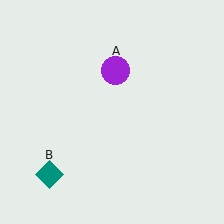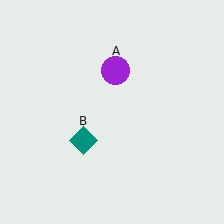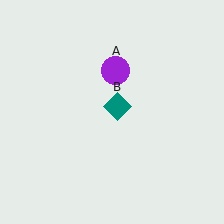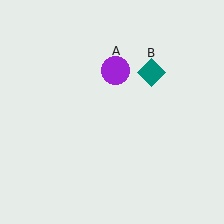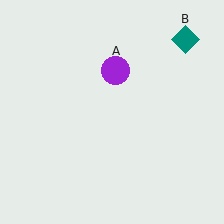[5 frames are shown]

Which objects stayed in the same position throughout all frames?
Purple circle (object A) remained stationary.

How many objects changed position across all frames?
1 object changed position: teal diamond (object B).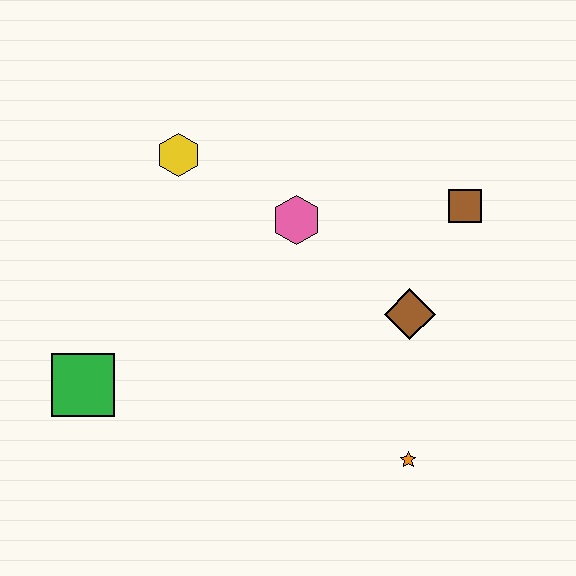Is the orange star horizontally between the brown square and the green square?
Yes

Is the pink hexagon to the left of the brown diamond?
Yes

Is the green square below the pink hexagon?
Yes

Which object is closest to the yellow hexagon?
The pink hexagon is closest to the yellow hexagon.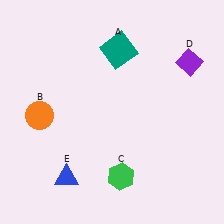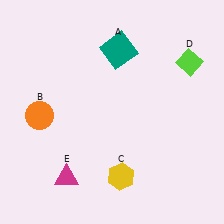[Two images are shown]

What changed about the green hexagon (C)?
In Image 1, C is green. In Image 2, it changed to yellow.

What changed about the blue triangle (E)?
In Image 1, E is blue. In Image 2, it changed to magenta.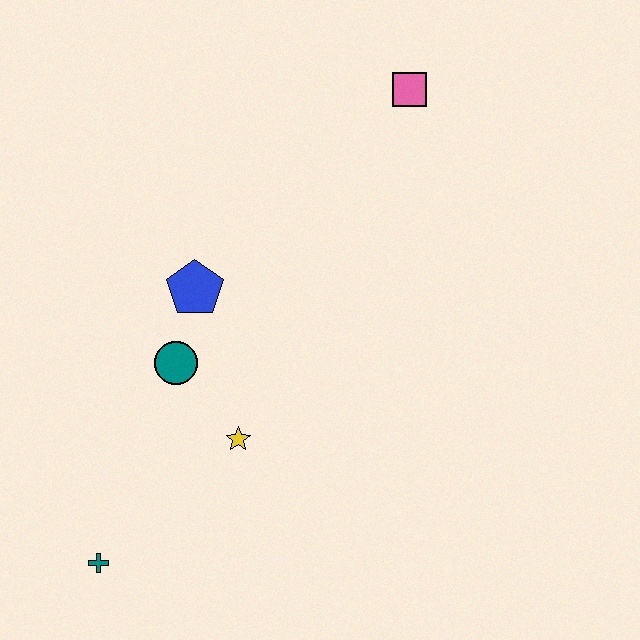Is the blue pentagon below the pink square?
Yes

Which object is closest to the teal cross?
The yellow star is closest to the teal cross.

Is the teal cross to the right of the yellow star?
No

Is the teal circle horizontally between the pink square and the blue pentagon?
No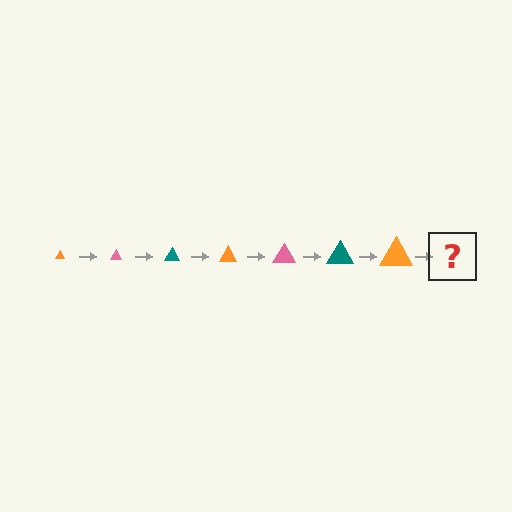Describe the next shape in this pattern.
It should be a pink triangle, larger than the previous one.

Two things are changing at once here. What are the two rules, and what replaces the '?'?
The two rules are that the triangle grows larger each step and the color cycles through orange, pink, and teal. The '?' should be a pink triangle, larger than the previous one.